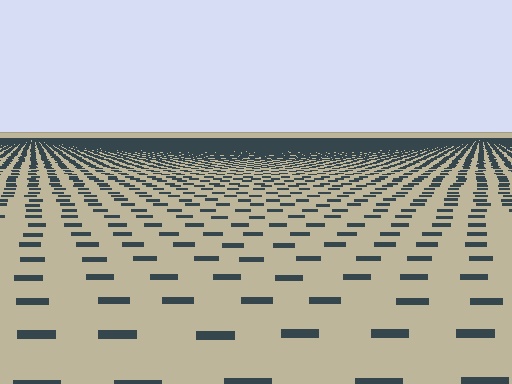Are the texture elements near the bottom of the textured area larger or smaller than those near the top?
Larger. Near the bottom, elements are closer to the viewer and appear at a bigger on-screen size.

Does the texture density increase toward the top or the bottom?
Density increases toward the top.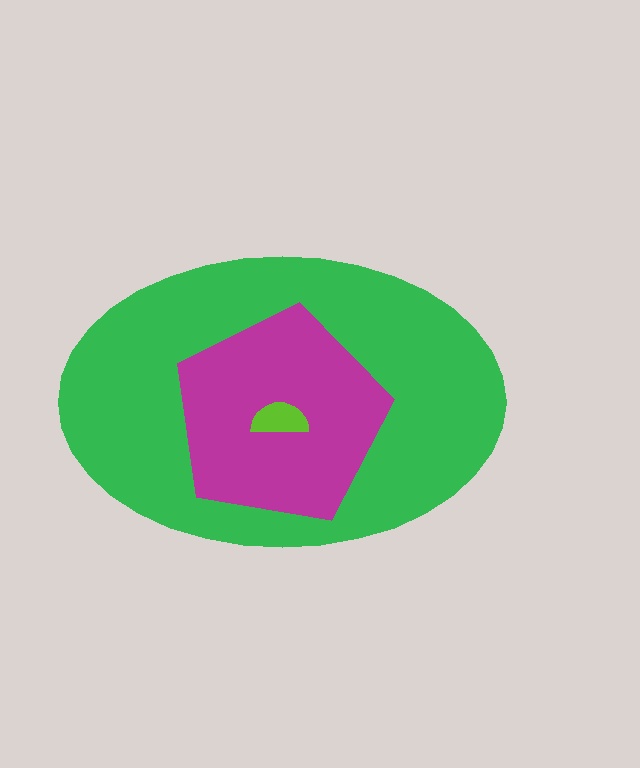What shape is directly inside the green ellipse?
The magenta pentagon.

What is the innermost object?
The lime semicircle.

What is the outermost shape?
The green ellipse.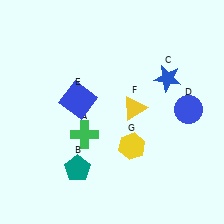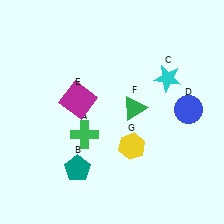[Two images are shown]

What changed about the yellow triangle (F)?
In Image 1, F is yellow. In Image 2, it changed to green.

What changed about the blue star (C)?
In Image 1, C is blue. In Image 2, it changed to cyan.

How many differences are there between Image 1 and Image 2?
There are 3 differences between the two images.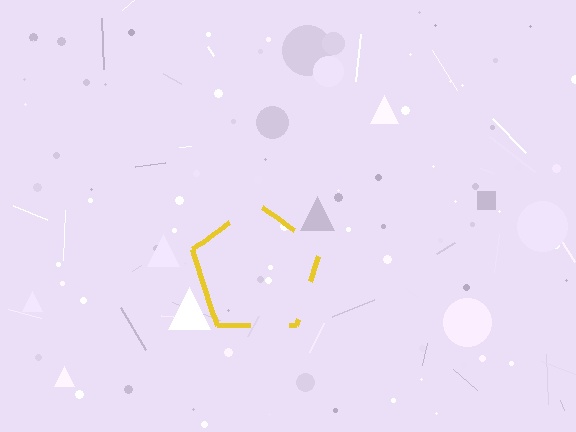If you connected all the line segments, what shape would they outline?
They would outline a pentagon.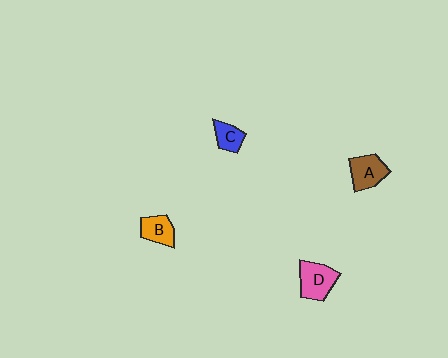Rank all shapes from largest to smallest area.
From largest to smallest: D (pink), A (brown), B (orange), C (blue).